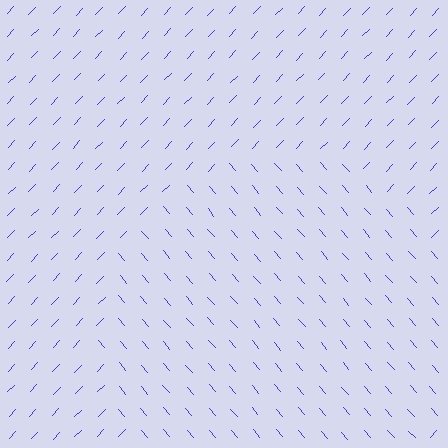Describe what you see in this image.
The image is filled with small blue line segments. A circle region in the image has lines oriented differently from the surrounding lines, creating a visible texture boundary.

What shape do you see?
I see a circle.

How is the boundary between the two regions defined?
The boundary is defined purely by a change in line orientation (approximately 85 degrees difference). All lines are the same color and thickness.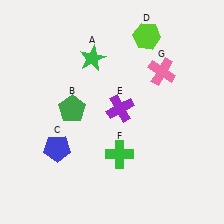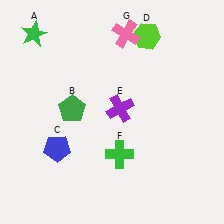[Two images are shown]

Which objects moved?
The objects that moved are: the green star (A), the pink cross (G).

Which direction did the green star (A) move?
The green star (A) moved left.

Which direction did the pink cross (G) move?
The pink cross (G) moved up.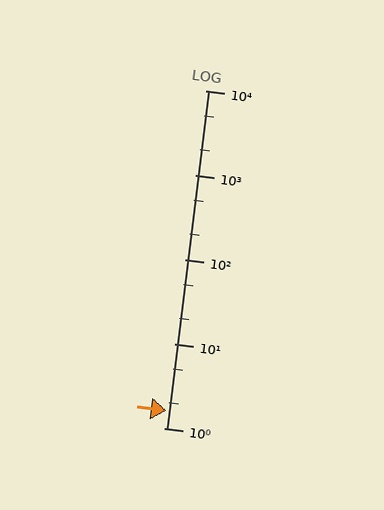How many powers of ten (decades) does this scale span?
The scale spans 4 decades, from 1 to 10000.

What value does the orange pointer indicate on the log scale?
The pointer indicates approximately 1.6.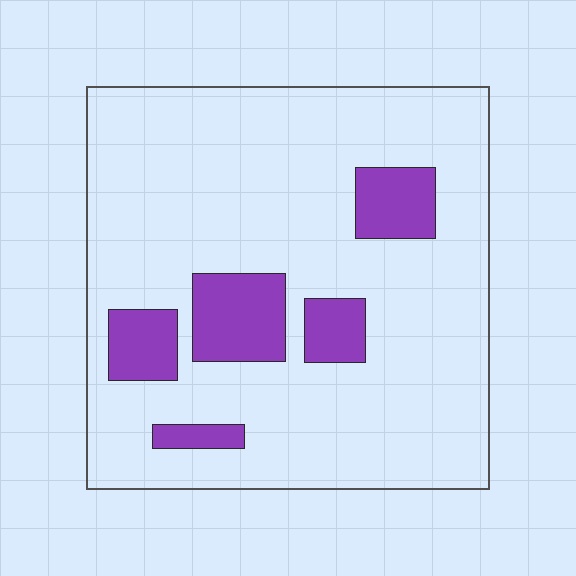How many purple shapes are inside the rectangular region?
5.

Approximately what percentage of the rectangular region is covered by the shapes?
Approximately 15%.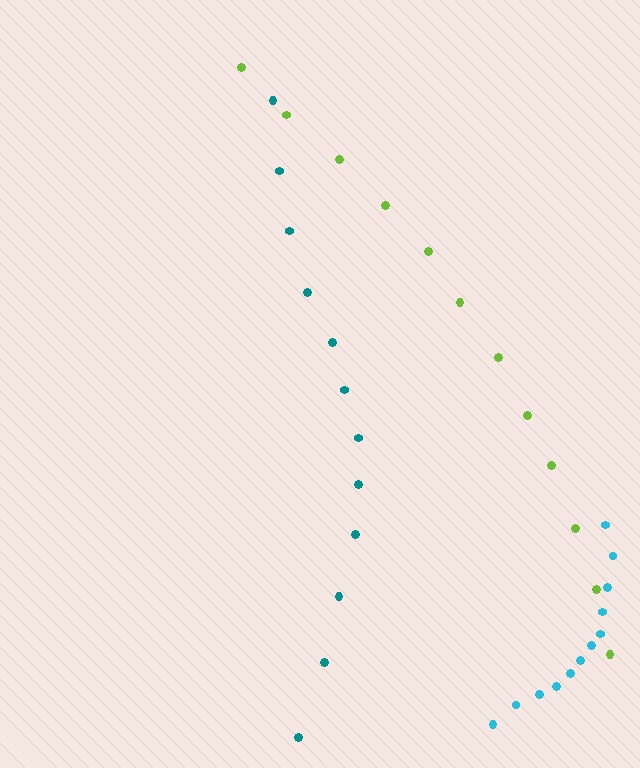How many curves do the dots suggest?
There are 3 distinct paths.